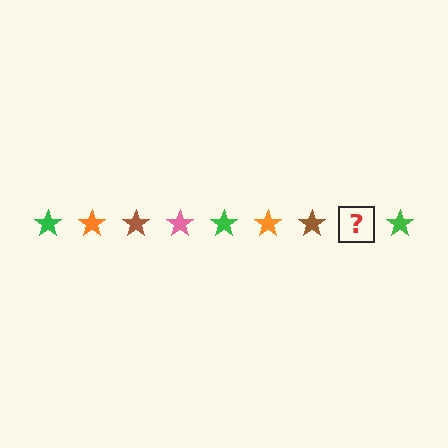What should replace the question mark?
The question mark should be replaced with a pink star.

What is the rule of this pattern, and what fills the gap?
The rule is that the pattern cycles through green, orange, brown, pink stars. The gap should be filled with a pink star.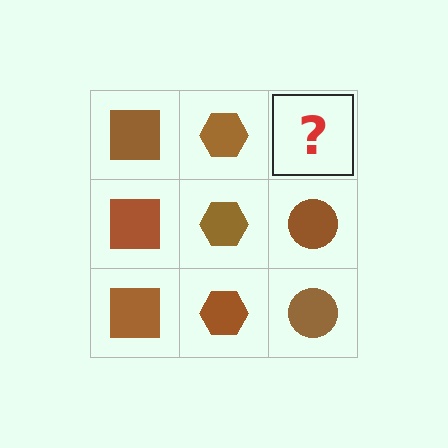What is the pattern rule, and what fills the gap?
The rule is that each column has a consistent shape. The gap should be filled with a brown circle.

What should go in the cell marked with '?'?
The missing cell should contain a brown circle.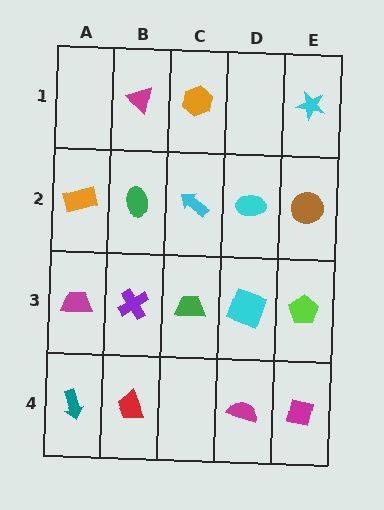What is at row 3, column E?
A lime pentagon.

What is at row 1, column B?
A magenta triangle.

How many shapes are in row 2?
5 shapes.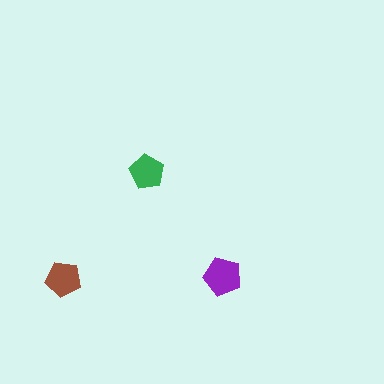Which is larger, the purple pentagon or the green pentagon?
The purple one.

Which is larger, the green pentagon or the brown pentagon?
The brown one.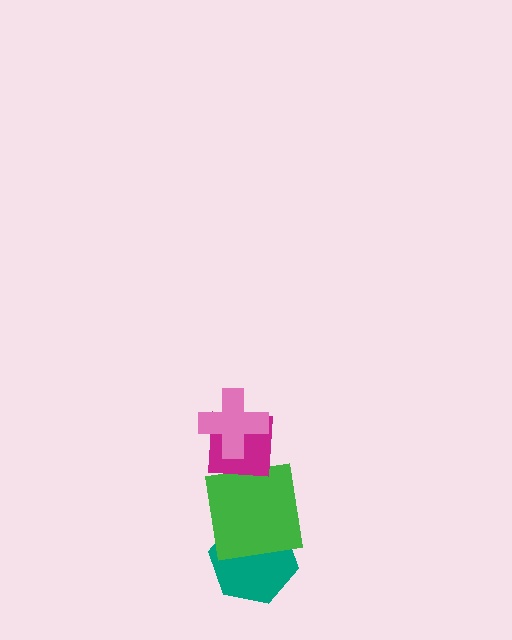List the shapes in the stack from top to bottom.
From top to bottom: the pink cross, the magenta square, the green square, the teal hexagon.